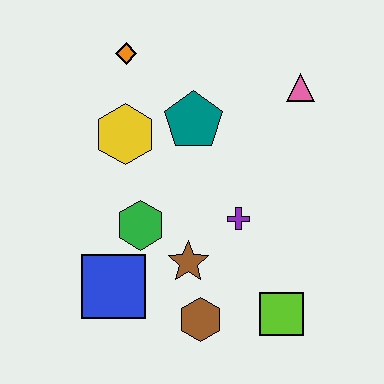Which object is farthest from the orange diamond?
The lime square is farthest from the orange diamond.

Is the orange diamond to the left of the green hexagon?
Yes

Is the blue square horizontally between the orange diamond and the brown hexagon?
No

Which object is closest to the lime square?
The brown hexagon is closest to the lime square.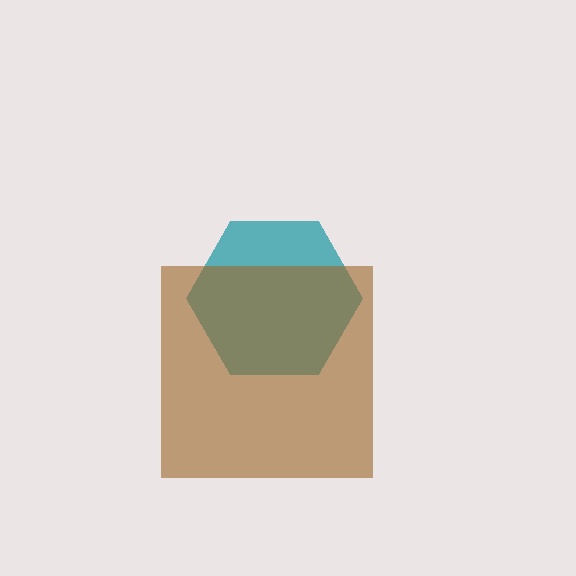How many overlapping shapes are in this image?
There are 2 overlapping shapes in the image.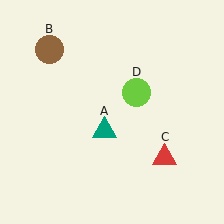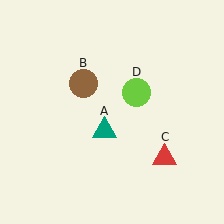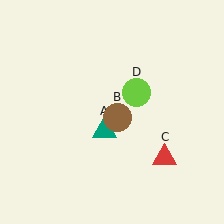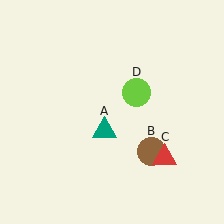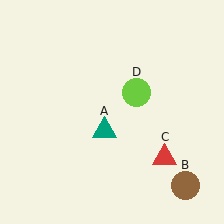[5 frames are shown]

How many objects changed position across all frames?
1 object changed position: brown circle (object B).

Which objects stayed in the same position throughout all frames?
Teal triangle (object A) and red triangle (object C) and lime circle (object D) remained stationary.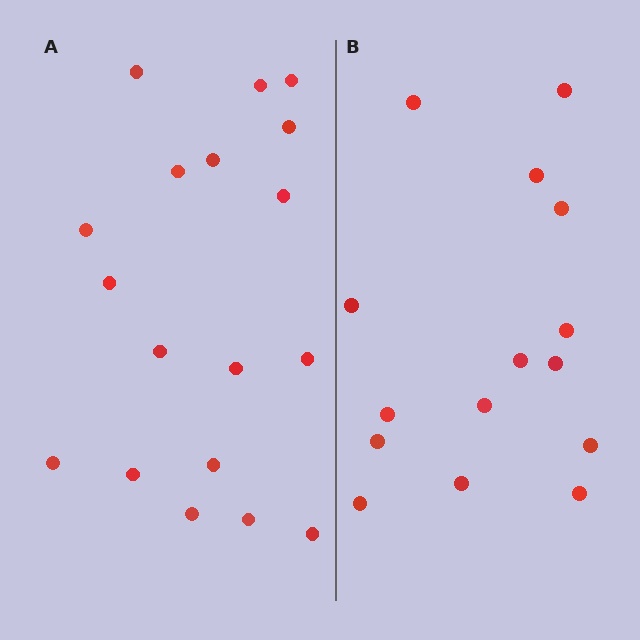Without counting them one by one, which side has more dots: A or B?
Region A (the left region) has more dots.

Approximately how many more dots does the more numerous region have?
Region A has just a few more — roughly 2 or 3 more dots than region B.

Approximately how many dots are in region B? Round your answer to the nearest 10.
About 20 dots. (The exact count is 15, which rounds to 20.)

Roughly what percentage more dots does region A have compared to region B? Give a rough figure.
About 20% more.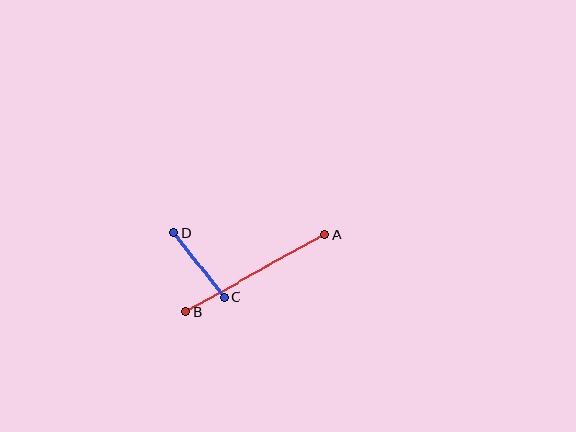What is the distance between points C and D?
The distance is approximately 81 pixels.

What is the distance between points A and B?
The distance is approximately 159 pixels.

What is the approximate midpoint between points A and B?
The midpoint is at approximately (255, 273) pixels.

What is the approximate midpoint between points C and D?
The midpoint is at approximately (199, 265) pixels.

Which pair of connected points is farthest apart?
Points A and B are farthest apart.